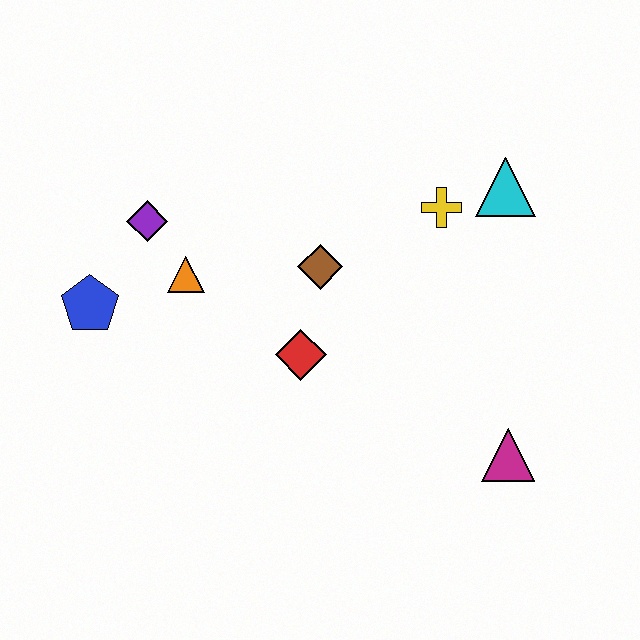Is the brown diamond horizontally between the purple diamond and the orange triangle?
No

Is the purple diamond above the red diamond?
Yes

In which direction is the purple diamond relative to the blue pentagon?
The purple diamond is above the blue pentagon.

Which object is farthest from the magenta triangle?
The blue pentagon is farthest from the magenta triangle.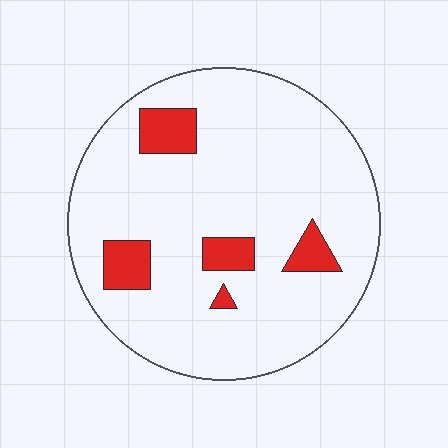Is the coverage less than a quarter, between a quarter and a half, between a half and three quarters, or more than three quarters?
Less than a quarter.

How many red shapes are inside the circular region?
5.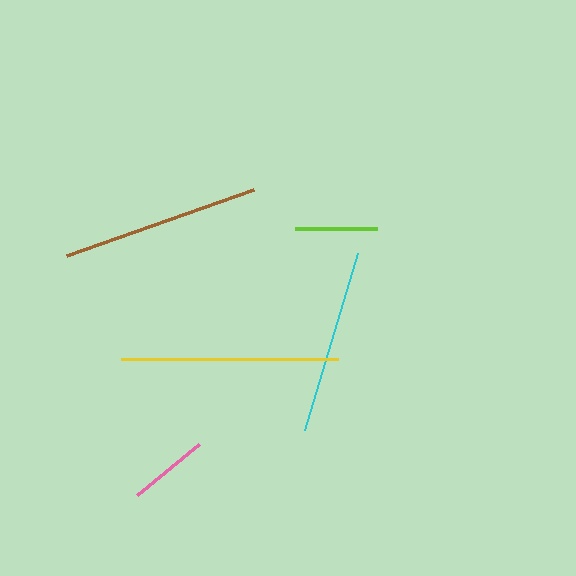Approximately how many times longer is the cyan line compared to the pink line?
The cyan line is approximately 2.3 times the length of the pink line.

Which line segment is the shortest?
The pink line is the shortest at approximately 80 pixels.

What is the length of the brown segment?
The brown segment is approximately 198 pixels long.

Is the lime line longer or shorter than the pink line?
The lime line is longer than the pink line.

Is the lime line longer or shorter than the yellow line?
The yellow line is longer than the lime line.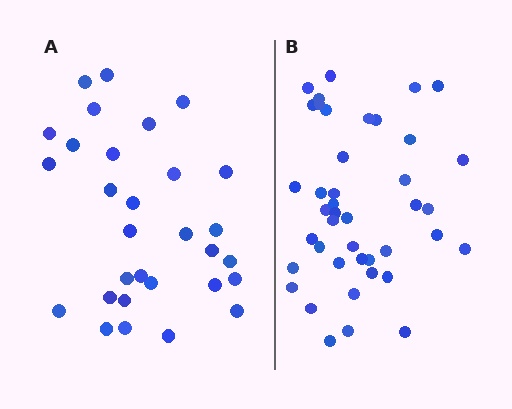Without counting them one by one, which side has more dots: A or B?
Region B (the right region) has more dots.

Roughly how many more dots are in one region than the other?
Region B has roughly 12 or so more dots than region A.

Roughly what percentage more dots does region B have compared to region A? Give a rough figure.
About 40% more.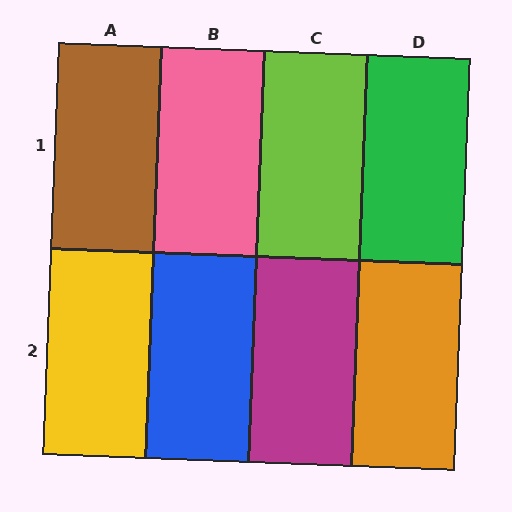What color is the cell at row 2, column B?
Blue.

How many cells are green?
1 cell is green.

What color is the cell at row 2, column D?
Orange.